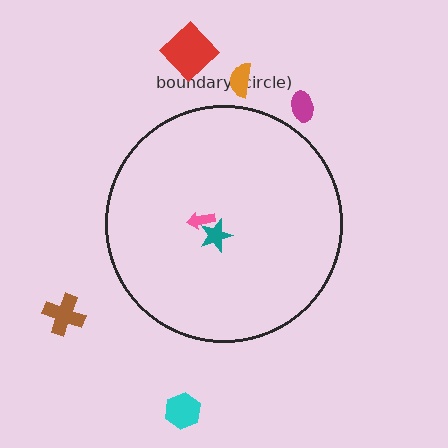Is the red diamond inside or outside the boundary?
Outside.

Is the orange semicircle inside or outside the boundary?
Outside.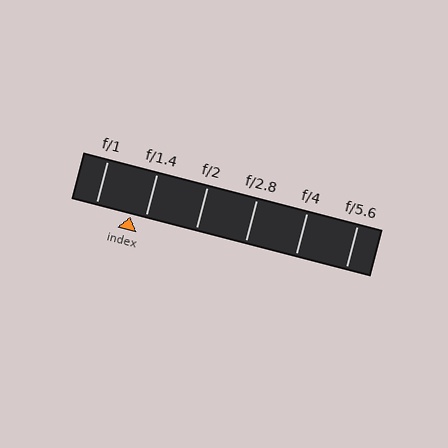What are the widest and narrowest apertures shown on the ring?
The widest aperture shown is f/1 and the narrowest is f/5.6.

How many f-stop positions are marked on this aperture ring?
There are 6 f-stop positions marked.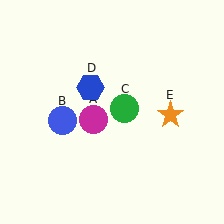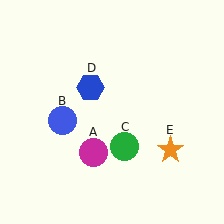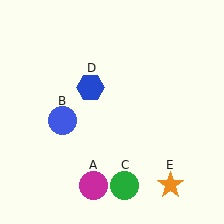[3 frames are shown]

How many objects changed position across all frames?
3 objects changed position: magenta circle (object A), green circle (object C), orange star (object E).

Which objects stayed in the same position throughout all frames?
Blue circle (object B) and blue hexagon (object D) remained stationary.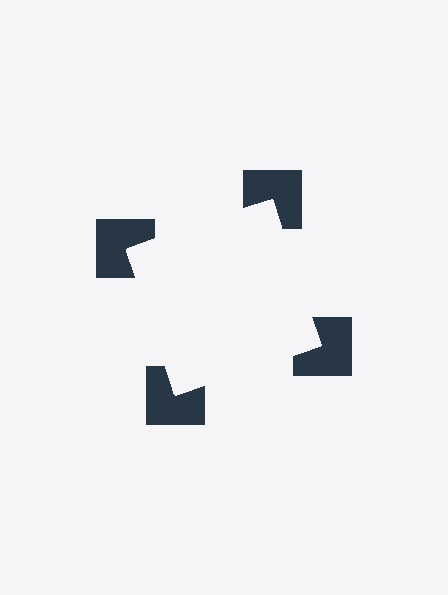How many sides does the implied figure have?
4 sides.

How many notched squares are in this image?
There are 4 — one at each vertex of the illusory square.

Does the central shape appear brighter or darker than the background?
It typically appears slightly brighter than the background, even though no actual brightness change is drawn.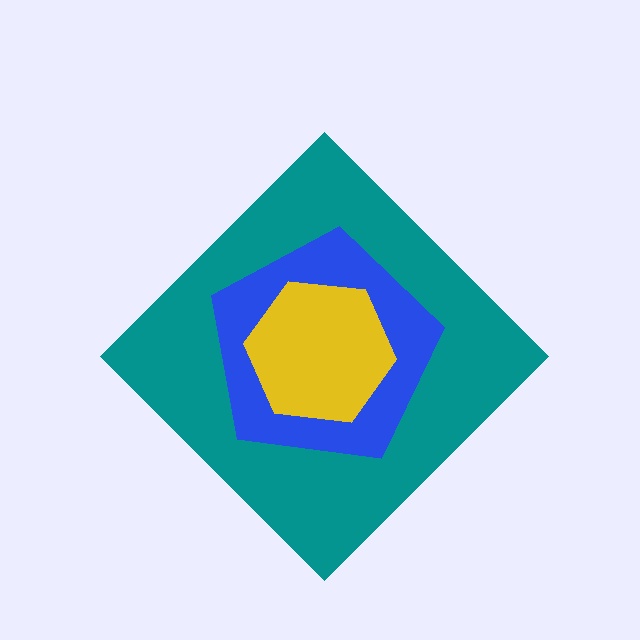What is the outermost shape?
The teal diamond.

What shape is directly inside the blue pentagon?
The yellow hexagon.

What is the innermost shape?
The yellow hexagon.